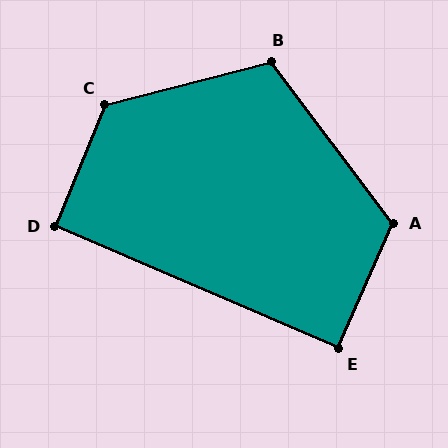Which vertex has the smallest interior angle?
E, at approximately 90 degrees.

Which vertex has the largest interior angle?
C, at approximately 126 degrees.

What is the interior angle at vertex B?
Approximately 112 degrees (obtuse).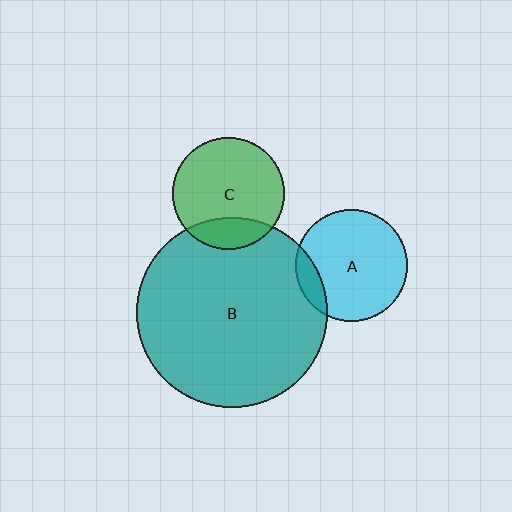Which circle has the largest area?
Circle B (teal).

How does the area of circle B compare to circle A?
Approximately 2.9 times.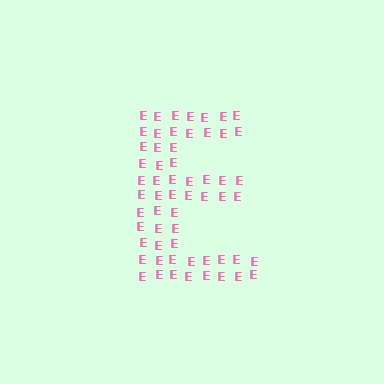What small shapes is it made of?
It is made of small letter E's.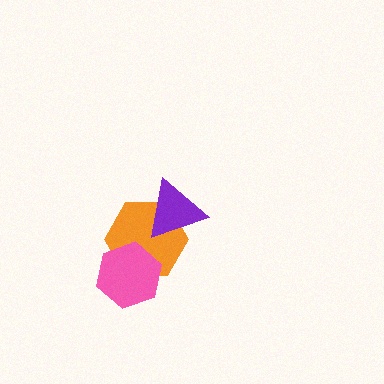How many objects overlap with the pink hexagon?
1 object overlaps with the pink hexagon.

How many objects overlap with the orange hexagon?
2 objects overlap with the orange hexagon.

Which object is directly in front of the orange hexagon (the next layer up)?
The pink hexagon is directly in front of the orange hexagon.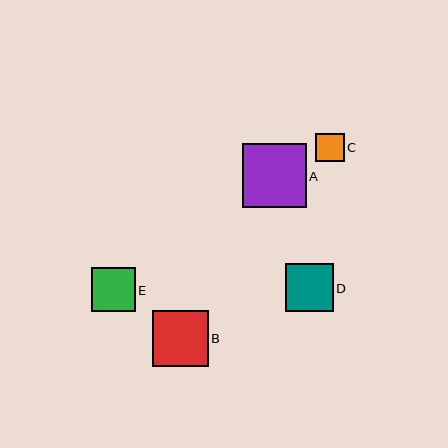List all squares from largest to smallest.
From largest to smallest: A, B, D, E, C.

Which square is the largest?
Square A is the largest with a size of approximately 64 pixels.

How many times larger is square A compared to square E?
Square A is approximately 1.5 times the size of square E.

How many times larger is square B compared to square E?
Square B is approximately 1.3 times the size of square E.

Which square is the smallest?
Square C is the smallest with a size of approximately 28 pixels.